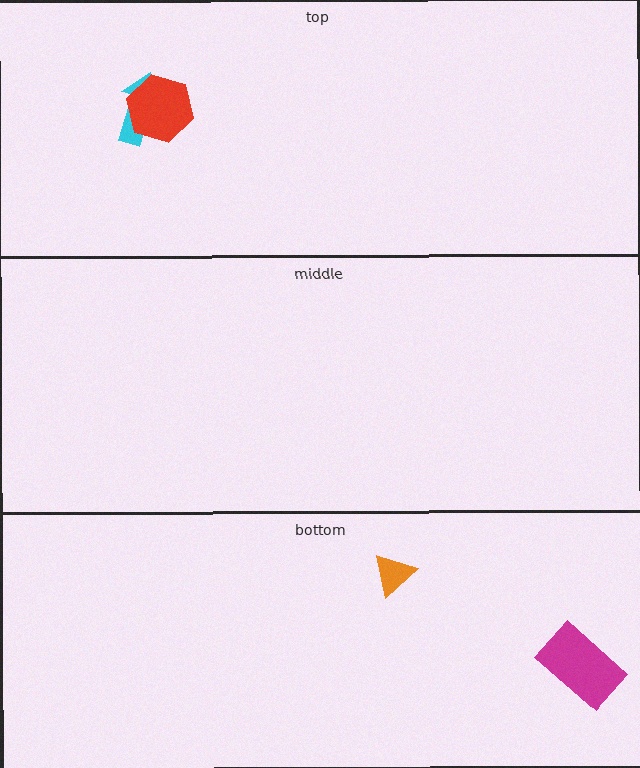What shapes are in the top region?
The cyan arrow, the red hexagon.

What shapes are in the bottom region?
The orange triangle, the magenta rectangle.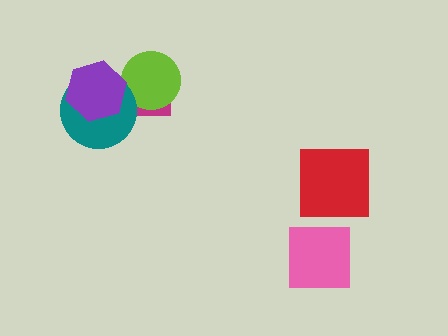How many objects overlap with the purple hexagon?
2 objects overlap with the purple hexagon.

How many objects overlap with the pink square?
0 objects overlap with the pink square.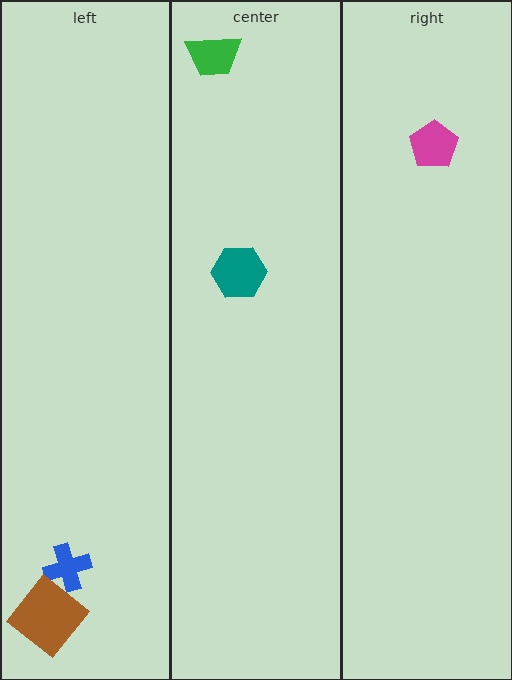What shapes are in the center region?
The green trapezoid, the teal hexagon.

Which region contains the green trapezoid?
The center region.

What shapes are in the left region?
The blue cross, the brown diamond.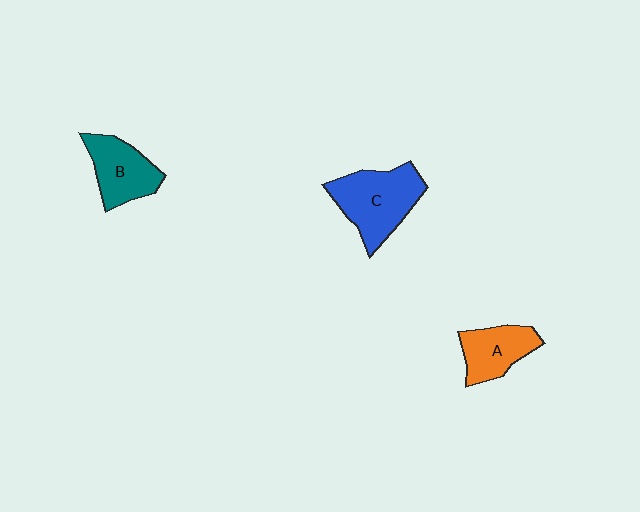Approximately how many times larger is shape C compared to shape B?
Approximately 1.4 times.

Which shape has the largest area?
Shape C (blue).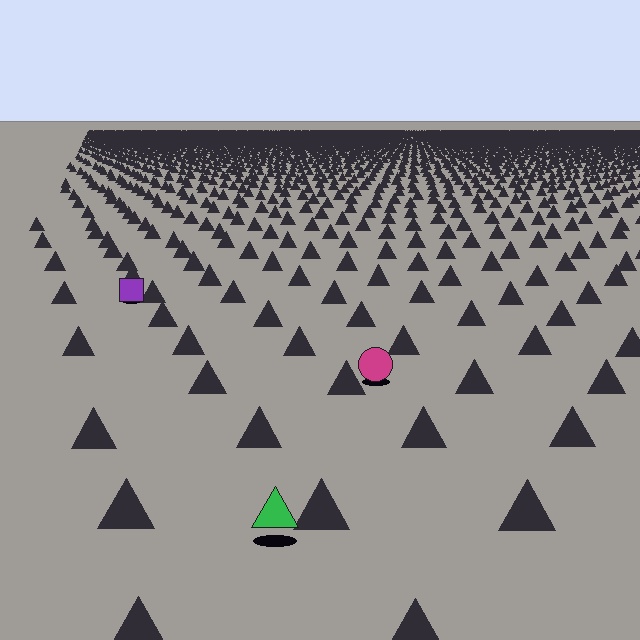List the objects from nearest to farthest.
From nearest to farthest: the green triangle, the magenta circle, the purple square.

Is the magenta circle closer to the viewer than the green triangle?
No. The green triangle is closer — you can tell from the texture gradient: the ground texture is coarser near it.